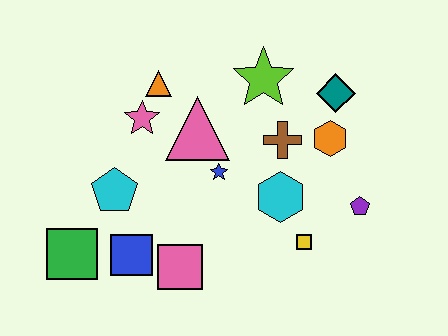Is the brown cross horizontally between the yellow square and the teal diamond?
No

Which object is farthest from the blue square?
The teal diamond is farthest from the blue square.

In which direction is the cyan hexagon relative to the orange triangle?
The cyan hexagon is to the right of the orange triangle.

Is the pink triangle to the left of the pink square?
No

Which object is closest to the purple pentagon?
The yellow square is closest to the purple pentagon.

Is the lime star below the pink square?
No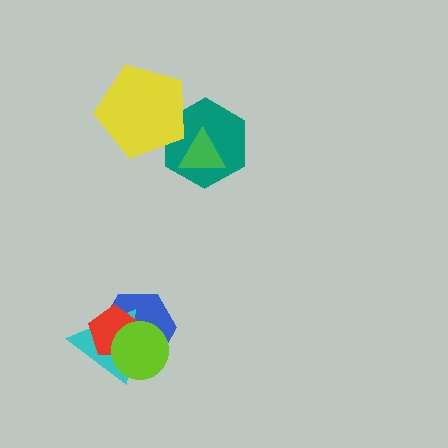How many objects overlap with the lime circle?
3 objects overlap with the lime circle.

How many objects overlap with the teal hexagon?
2 objects overlap with the teal hexagon.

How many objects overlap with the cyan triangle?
3 objects overlap with the cyan triangle.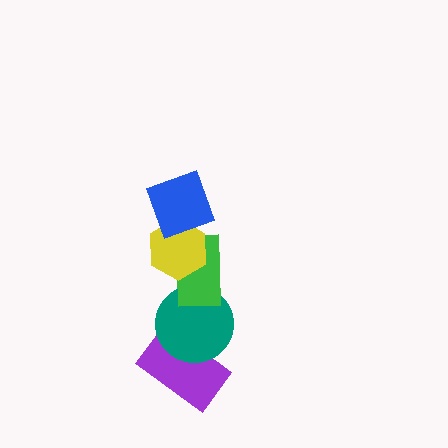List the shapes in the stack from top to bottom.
From top to bottom: the blue square, the yellow hexagon, the green rectangle, the teal circle, the purple rectangle.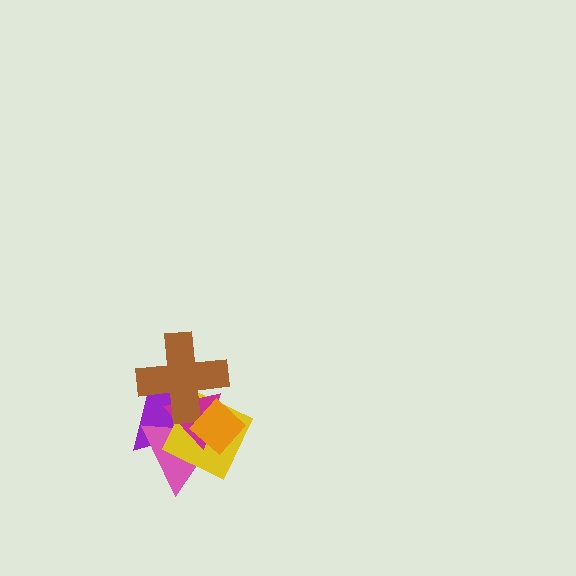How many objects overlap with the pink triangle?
5 objects overlap with the pink triangle.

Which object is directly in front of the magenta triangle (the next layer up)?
The brown cross is directly in front of the magenta triangle.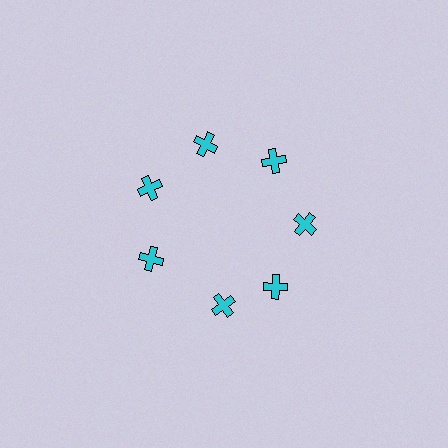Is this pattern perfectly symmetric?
No. The 7 cyan crosses are arranged in a ring, but one element near the 6 o'clock position is rotated out of alignment along the ring, breaking the 7-fold rotational symmetry.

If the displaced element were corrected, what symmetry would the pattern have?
It would have 7-fold rotational symmetry — the pattern would map onto itself every 51 degrees.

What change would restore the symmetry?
The symmetry would be restored by rotating it back into even spacing with its neighbors so that all 7 crosses sit at equal angles and equal distance from the center.